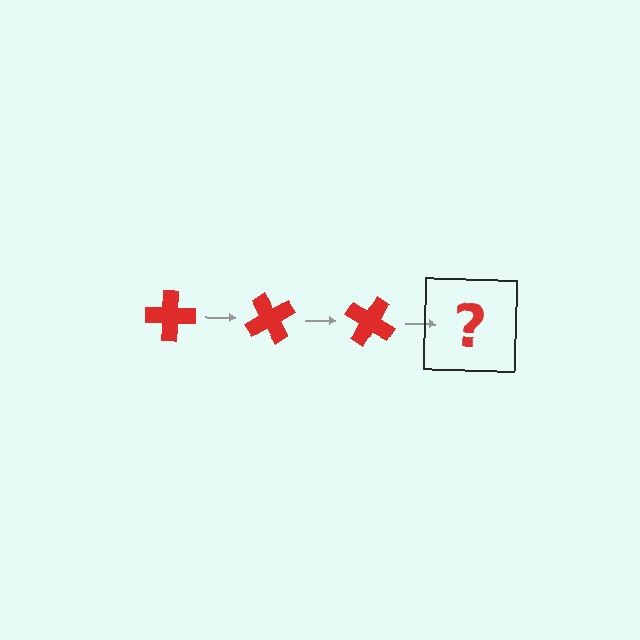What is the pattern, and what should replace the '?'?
The pattern is that the cross rotates 60 degrees each step. The '?' should be a red cross rotated 180 degrees.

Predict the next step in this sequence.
The next step is a red cross rotated 180 degrees.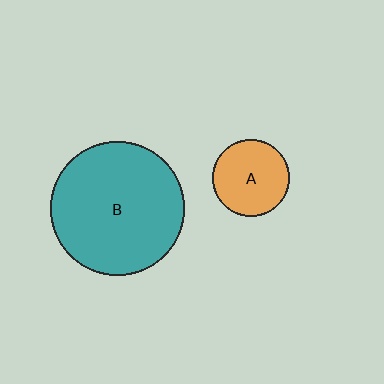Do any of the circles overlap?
No, none of the circles overlap.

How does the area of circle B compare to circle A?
Approximately 3.0 times.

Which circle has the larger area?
Circle B (teal).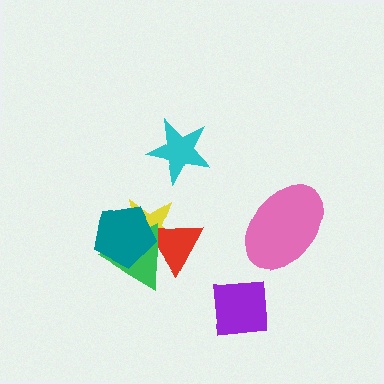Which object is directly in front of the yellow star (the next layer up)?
The red triangle is directly in front of the yellow star.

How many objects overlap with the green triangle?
3 objects overlap with the green triangle.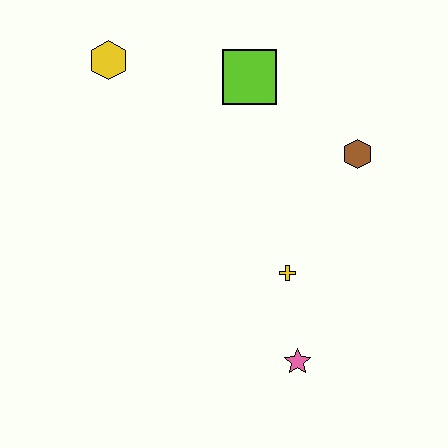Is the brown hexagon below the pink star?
No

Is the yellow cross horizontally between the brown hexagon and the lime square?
Yes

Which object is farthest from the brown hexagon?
The yellow hexagon is farthest from the brown hexagon.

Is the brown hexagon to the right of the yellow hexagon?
Yes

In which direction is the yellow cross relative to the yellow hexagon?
The yellow cross is below the yellow hexagon.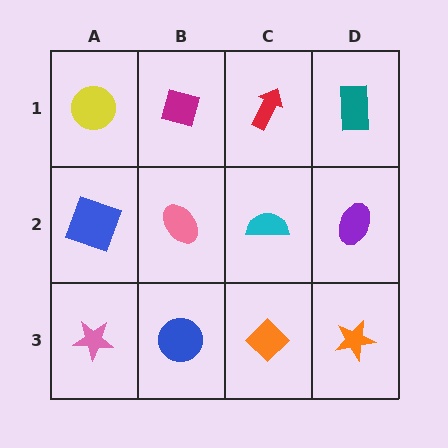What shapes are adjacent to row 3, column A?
A blue square (row 2, column A), a blue circle (row 3, column B).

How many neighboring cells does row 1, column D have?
2.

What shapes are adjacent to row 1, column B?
A pink ellipse (row 2, column B), a yellow circle (row 1, column A), a red arrow (row 1, column C).